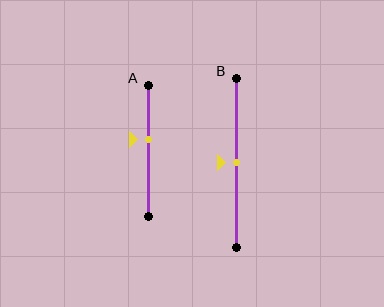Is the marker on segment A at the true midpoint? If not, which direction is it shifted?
No, the marker on segment A is shifted upward by about 8% of the segment length.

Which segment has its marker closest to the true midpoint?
Segment B has its marker closest to the true midpoint.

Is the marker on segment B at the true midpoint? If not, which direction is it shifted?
Yes, the marker on segment B is at the true midpoint.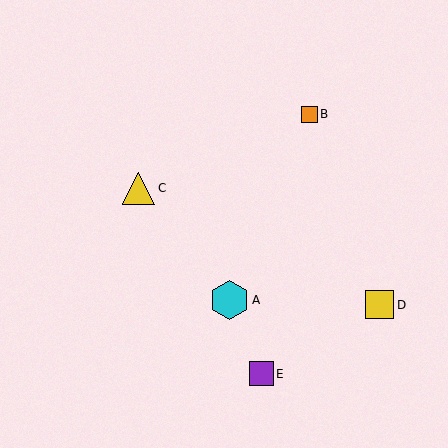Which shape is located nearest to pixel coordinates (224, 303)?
The cyan hexagon (labeled A) at (229, 300) is nearest to that location.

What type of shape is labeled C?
Shape C is a yellow triangle.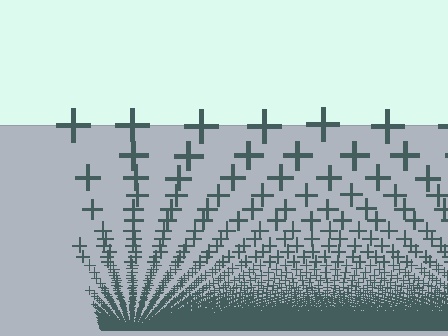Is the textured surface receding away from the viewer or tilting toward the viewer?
The surface appears to tilt toward the viewer. Texture elements get larger and sparser toward the top.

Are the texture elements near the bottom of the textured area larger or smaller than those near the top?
Smaller. The gradient is inverted — elements near the bottom are smaller and denser.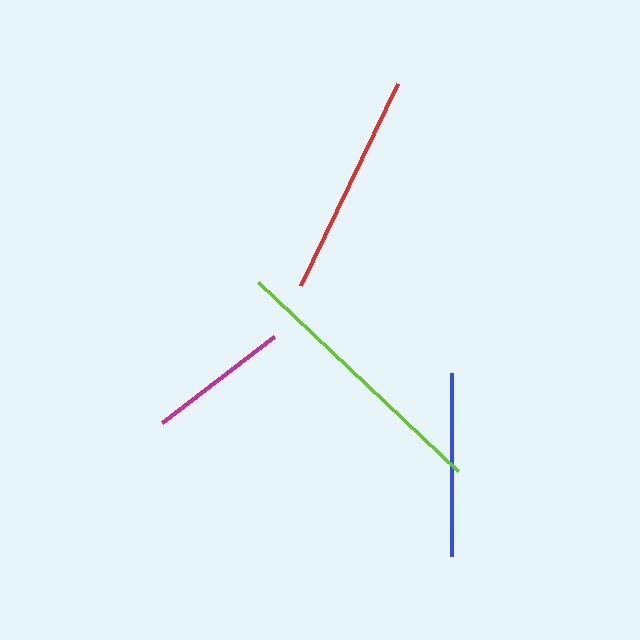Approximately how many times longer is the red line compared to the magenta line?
The red line is approximately 1.6 times the length of the magenta line.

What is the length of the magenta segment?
The magenta segment is approximately 141 pixels long.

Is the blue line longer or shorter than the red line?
The red line is longer than the blue line.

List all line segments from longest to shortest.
From longest to shortest: lime, red, blue, magenta.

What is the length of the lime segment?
The lime segment is approximately 275 pixels long.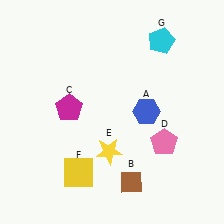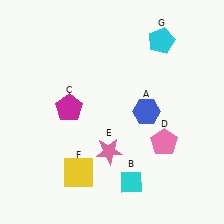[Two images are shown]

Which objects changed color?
B changed from brown to cyan. E changed from yellow to pink.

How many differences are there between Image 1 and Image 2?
There are 2 differences between the two images.